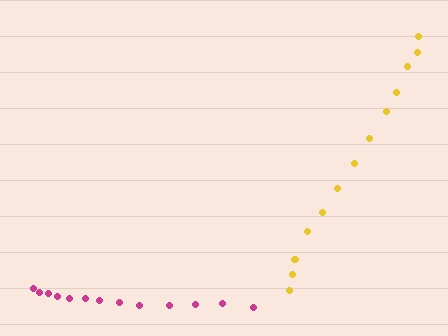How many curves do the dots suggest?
There are 2 distinct paths.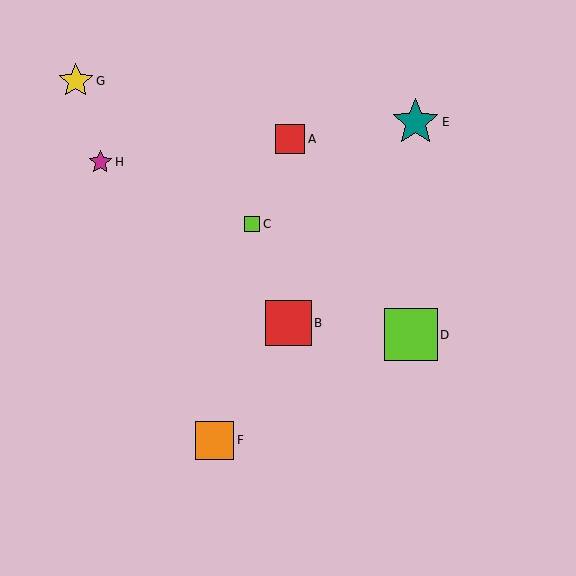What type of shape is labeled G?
Shape G is a yellow star.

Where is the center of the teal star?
The center of the teal star is at (416, 122).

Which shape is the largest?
The lime square (labeled D) is the largest.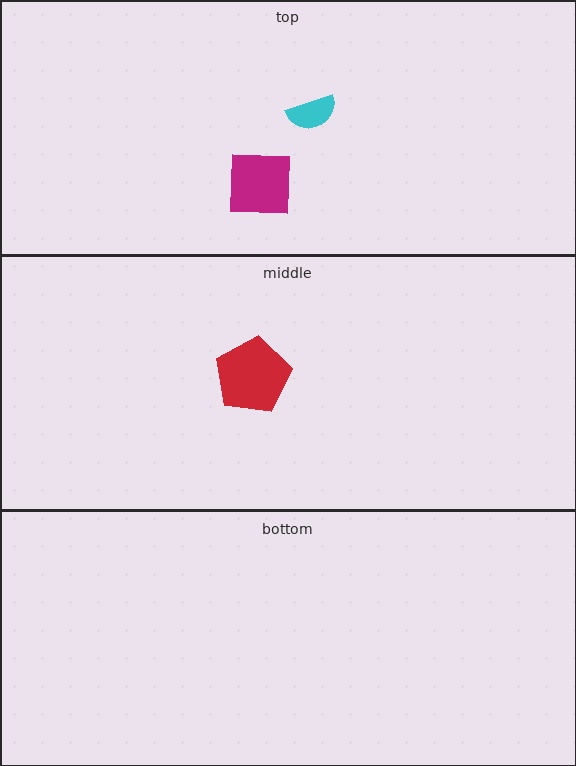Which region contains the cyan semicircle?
The top region.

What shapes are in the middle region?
The red pentagon.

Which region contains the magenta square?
The top region.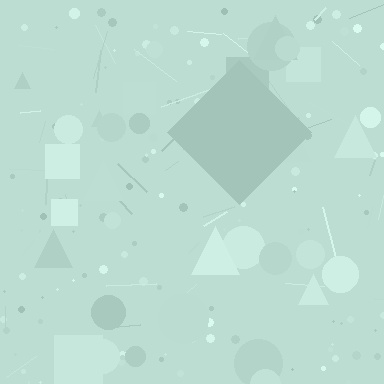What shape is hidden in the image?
A diamond is hidden in the image.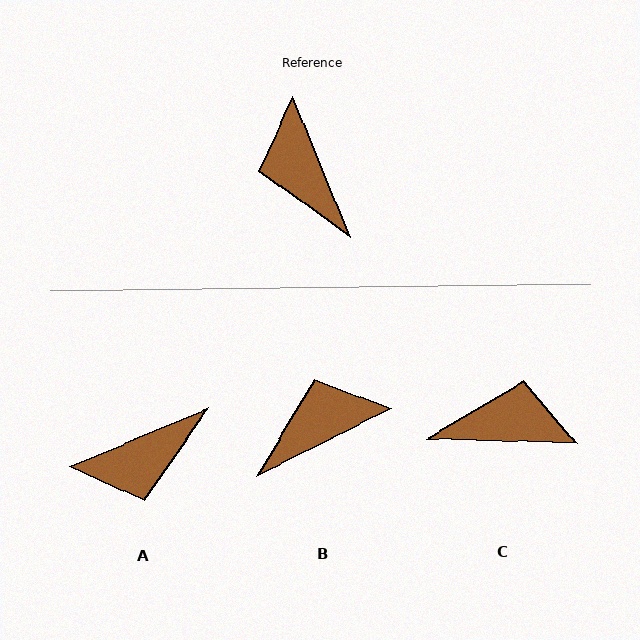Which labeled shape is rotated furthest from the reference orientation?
C, about 114 degrees away.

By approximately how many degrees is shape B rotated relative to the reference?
Approximately 86 degrees clockwise.